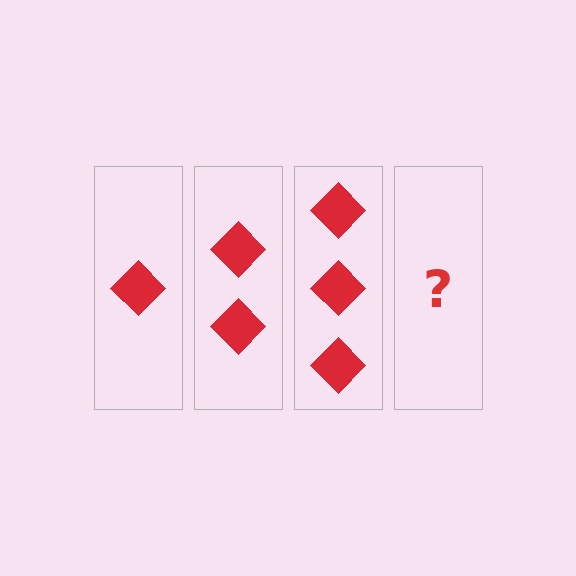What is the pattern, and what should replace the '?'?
The pattern is that each step adds one more diamond. The '?' should be 4 diamonds.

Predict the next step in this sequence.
The next step is 4 diamonds.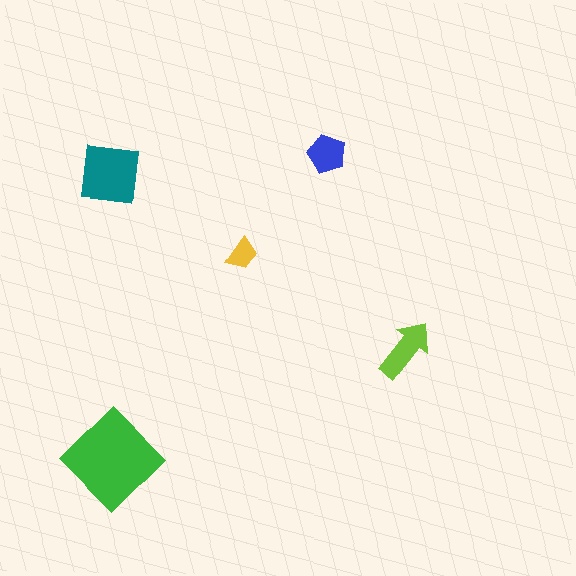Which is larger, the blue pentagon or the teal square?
The teal square.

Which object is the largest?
The green diamond.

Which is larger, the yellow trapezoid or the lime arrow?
The lime arrow.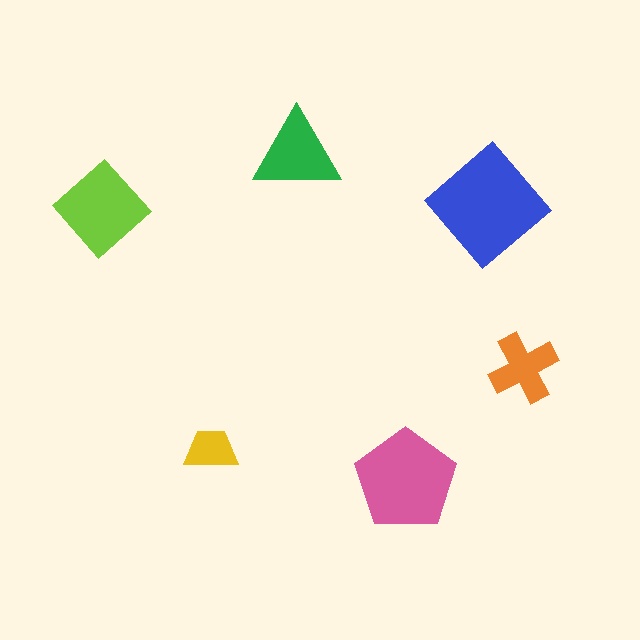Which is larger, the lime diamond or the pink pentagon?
The pink pentagon.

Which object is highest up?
The green triangle is topmost.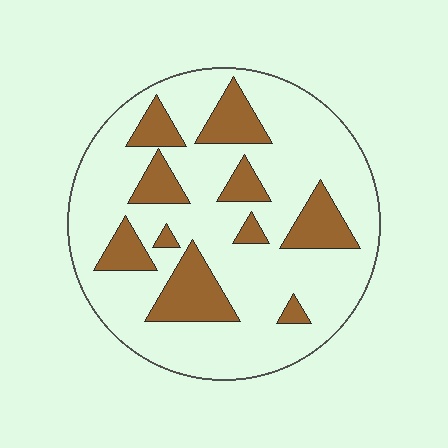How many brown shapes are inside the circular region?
10.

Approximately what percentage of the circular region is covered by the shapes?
Approximately 25%.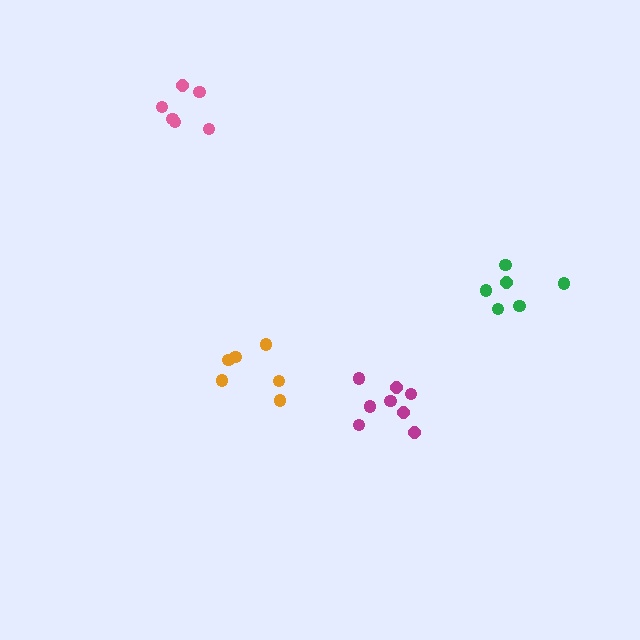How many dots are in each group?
Group 1: 6 dots, Group 2: 6 dots, Group 3: 8 dots, Group 4: 6 dots (26 total).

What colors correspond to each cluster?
The clusters are colored: green, orange, magenta, pink.